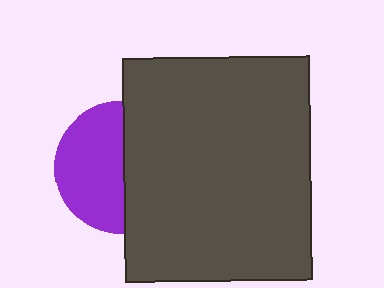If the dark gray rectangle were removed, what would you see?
You would see the complete purple circle.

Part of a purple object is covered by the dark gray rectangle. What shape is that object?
It is a circle.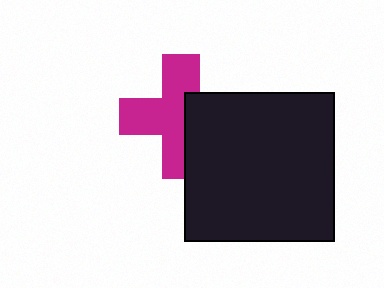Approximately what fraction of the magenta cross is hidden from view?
Roughly 38% of the magenta cross is hidden behind the black square.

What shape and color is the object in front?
The object in front is a black square.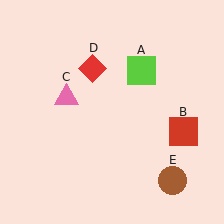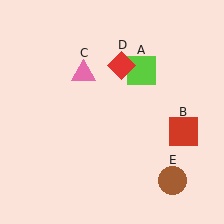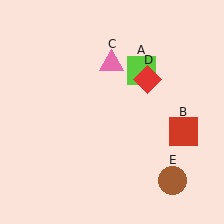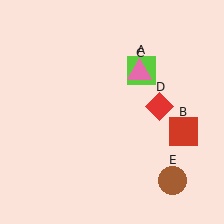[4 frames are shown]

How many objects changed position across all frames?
2 objects changed position: pink triangle (object C), red diamond (object D).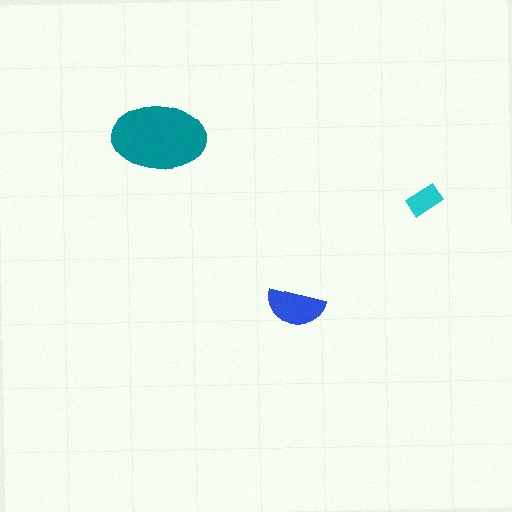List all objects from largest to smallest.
The teal ellipse, the blue semicircle, the cyan rectangle.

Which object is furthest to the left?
The teal ellipse is leftmost.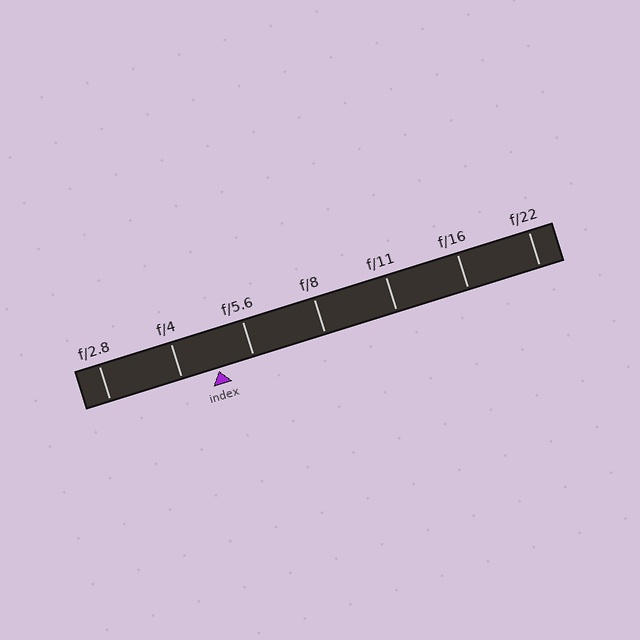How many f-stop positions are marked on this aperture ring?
There are 7 f-stop positions marked.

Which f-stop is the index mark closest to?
The index mark is closest to f/5.6.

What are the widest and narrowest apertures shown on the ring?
The widest aperture shown is f/2.8 and the narrowest is f/22.